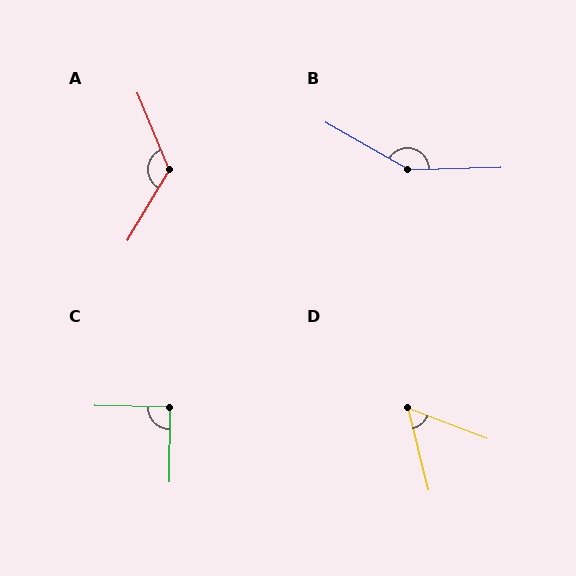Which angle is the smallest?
D, at approximately 55 degrees.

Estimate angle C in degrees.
Approximately 91 degrees.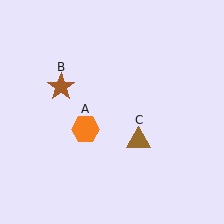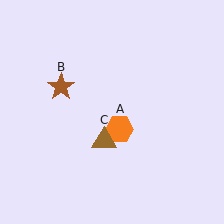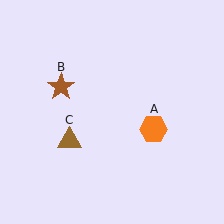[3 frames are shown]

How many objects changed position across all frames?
2 objects changed position: orange hexagon (object A), brown triangle (object C).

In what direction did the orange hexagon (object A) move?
The orange hexagon (object A) moved right.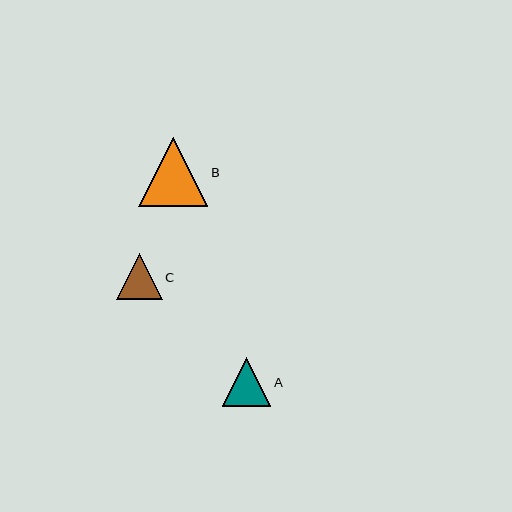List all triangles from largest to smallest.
From largest to smallest: B, A, C.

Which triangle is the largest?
Triangle B is the largest with a size of approximately 69 pixels.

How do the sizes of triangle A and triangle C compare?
Triangle A and triangle C are approximately the same size.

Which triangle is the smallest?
Triangle C is the smallest with a size of approximately 46 pixels.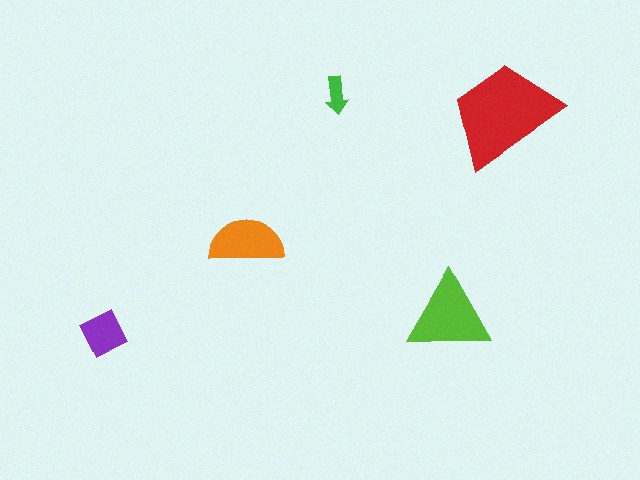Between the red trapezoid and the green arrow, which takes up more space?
The red trapezoid.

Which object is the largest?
The red trapezoid.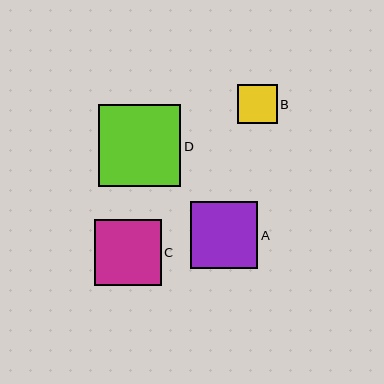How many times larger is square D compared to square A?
Square D is approximately 1.2 times the size of square A.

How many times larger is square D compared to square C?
Square D is approximately 1.2 times the size of square C.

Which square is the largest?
Square D is the largest with a size of approximately 82 pixels.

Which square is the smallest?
Square B is the smallest with a size of approximately 39 pixels.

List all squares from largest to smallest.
From largest to smallest: D, A, C, B.